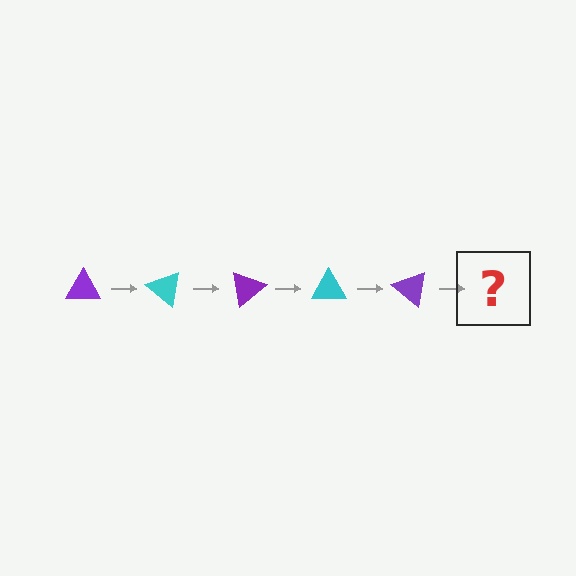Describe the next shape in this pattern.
It should be a cyan triangle, rotated 200 degrees from the start.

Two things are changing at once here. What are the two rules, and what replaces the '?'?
The two rules are that it rotates 40 degrees each step and the color cycles through purple and cyan. The '?' should be a cyan triangle, rotated 200 degrees from the start.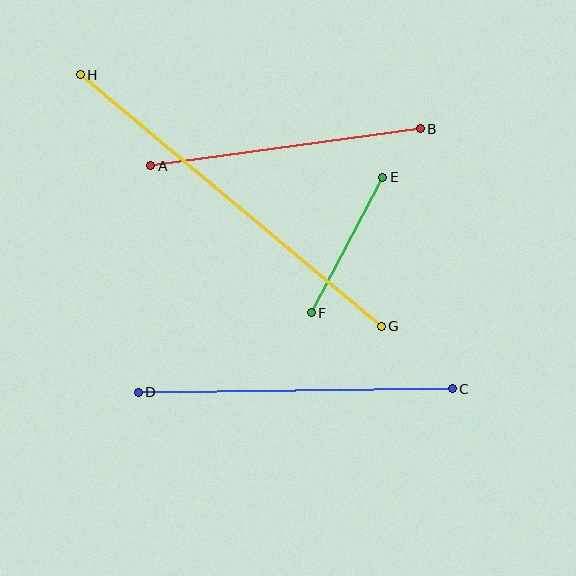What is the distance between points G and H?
The distance is approximately 393 pixels.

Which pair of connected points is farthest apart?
Points G and H are farthest apart.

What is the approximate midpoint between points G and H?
The midpoint is at approximately (231, 200) pixels.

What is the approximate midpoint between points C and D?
The midpoint is at approximately (295, 391) pixels.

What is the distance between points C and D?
The distance is approximately 314 pixels.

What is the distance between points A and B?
The distance is approximately 272 pixels.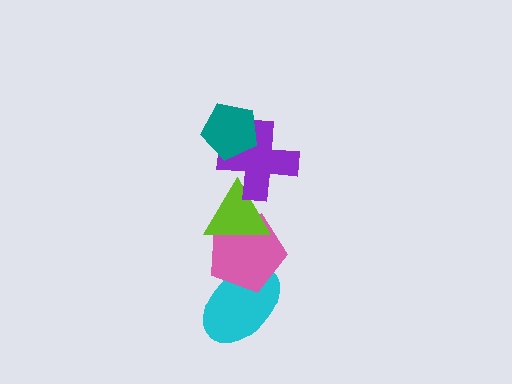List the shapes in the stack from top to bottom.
From top to bottom: the teal pentagon, the purple cross, the lime triangle, the pink pentagon, the cyan ellipse.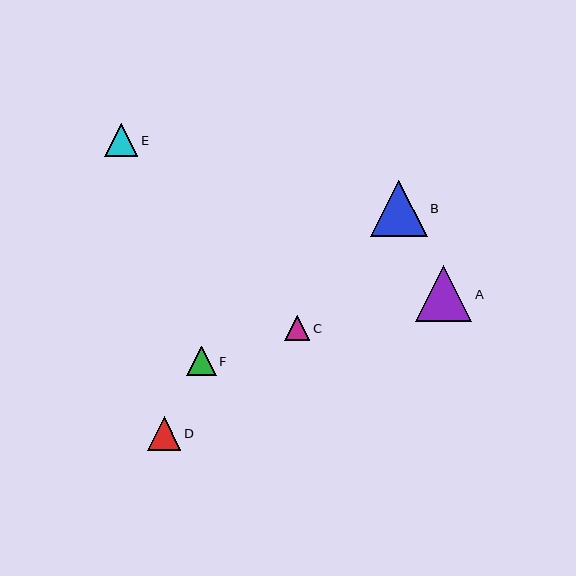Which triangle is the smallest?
Triangle C is the smallest with a size of approximately 25 pixels.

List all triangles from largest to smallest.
From largest to smallest: A, B, D, E, F, C.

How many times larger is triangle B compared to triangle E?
Triangle B is approximately 1.7 times the size of triangle E.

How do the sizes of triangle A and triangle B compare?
Triangle A and triangle B are approximately the same size.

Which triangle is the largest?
Triangle A is the largest with a size of approximately 57 pixels.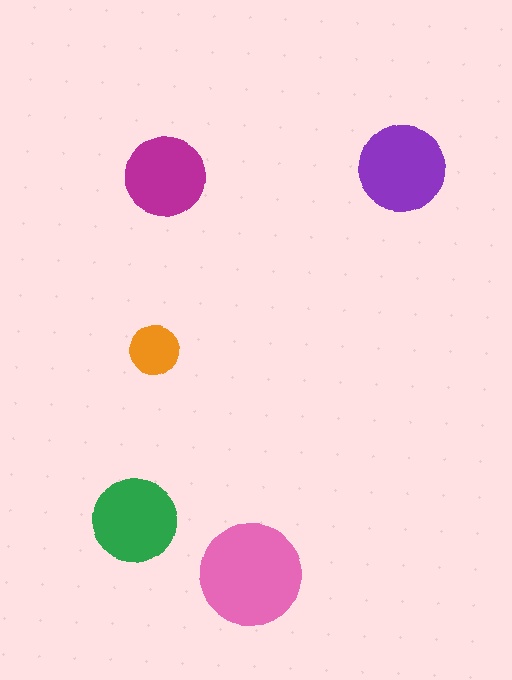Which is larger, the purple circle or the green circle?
The purple one.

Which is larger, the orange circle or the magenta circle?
The magenta one.